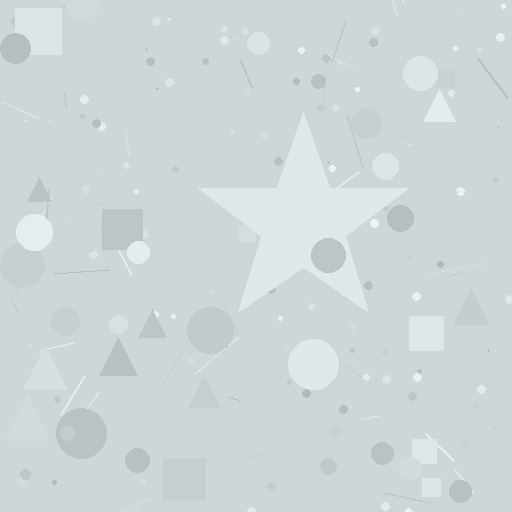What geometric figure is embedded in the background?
A star is embedded in the background.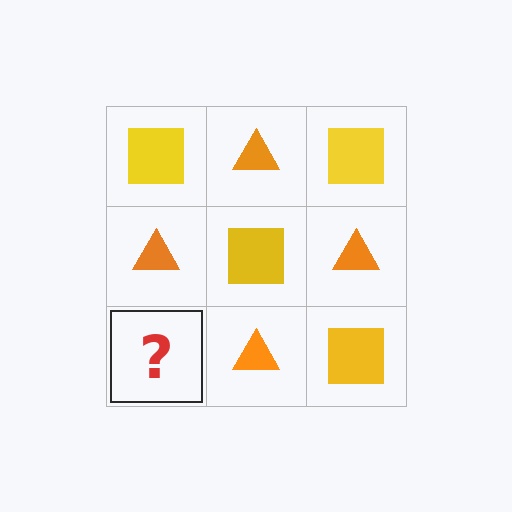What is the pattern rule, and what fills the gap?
The rule is that it alternates yellow square and orange triangle in a checkerboard pattern. The gap should be filled with a yellow square.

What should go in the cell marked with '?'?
The missing cell should contain a yellow square.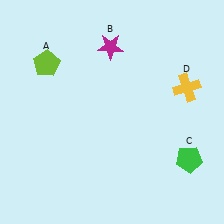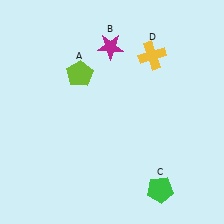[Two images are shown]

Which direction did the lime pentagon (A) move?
The lime pentagon (A) moved right.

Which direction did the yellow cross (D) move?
The yellow cross (D) moved left.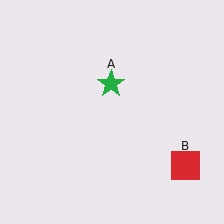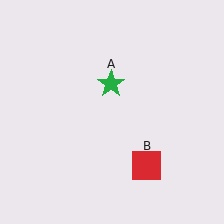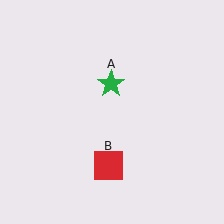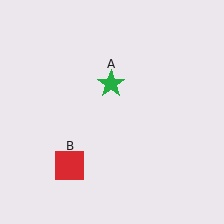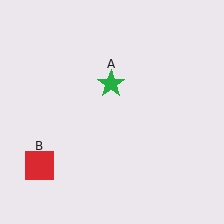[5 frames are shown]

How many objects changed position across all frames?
1 object changed position: red square (object B).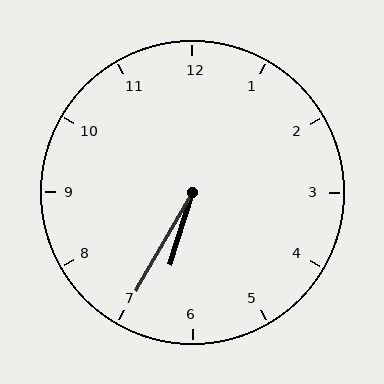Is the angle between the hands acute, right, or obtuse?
It is acute.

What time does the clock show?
6:35.